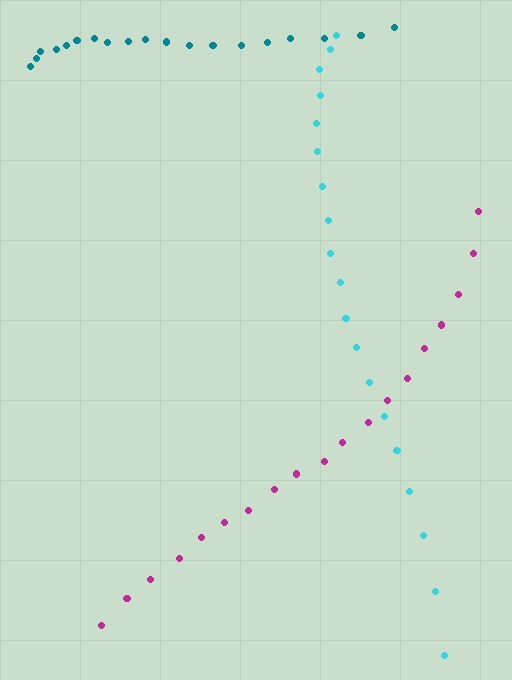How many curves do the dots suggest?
There are 3 distinct paths.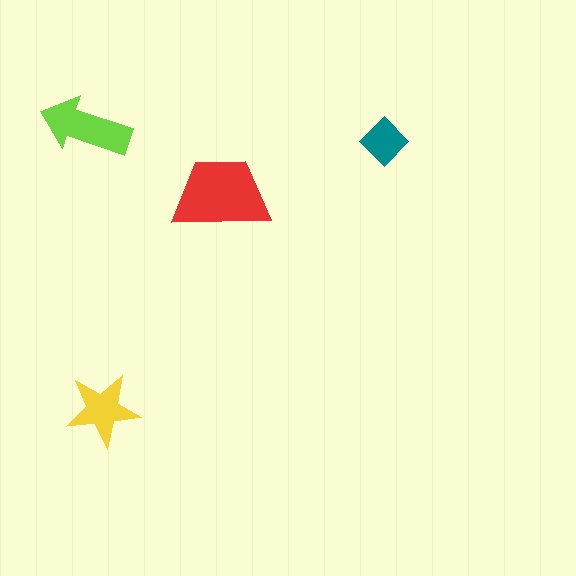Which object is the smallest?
The teal diamond.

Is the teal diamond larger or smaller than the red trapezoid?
Smaller.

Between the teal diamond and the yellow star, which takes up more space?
The yellow star.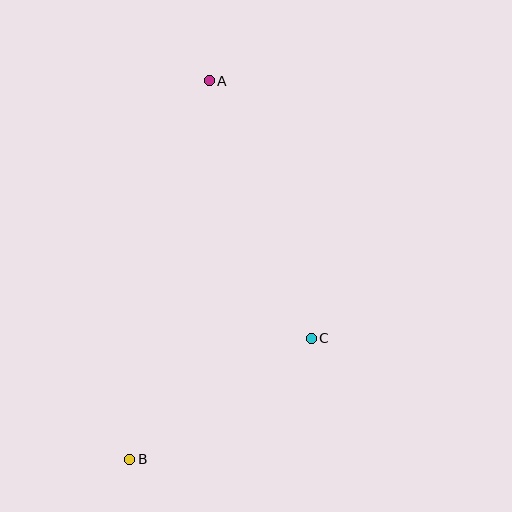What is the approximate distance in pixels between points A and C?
The distance between A and C is approximately 277 pixels.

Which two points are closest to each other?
Points B and C are closest to each other.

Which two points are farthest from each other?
Points A and B are farthest from each other.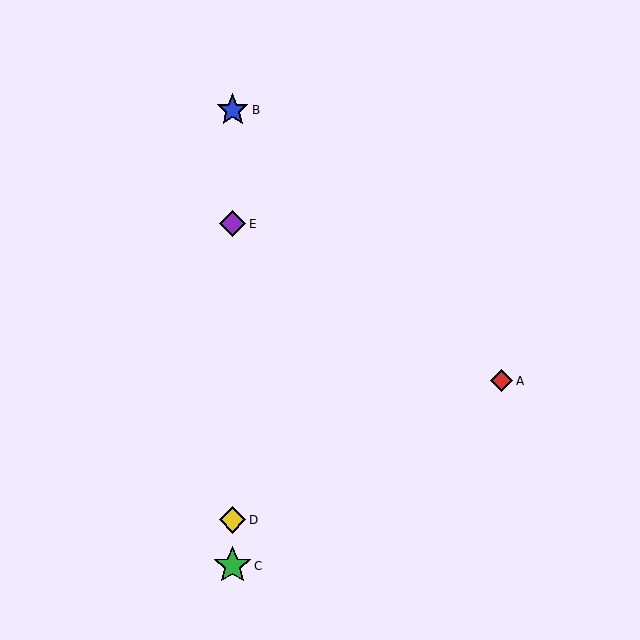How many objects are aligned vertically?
4 objects (B, C, D, E) are aligned vertically.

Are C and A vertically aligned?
No, C is at x≈233 and A is at x≈502.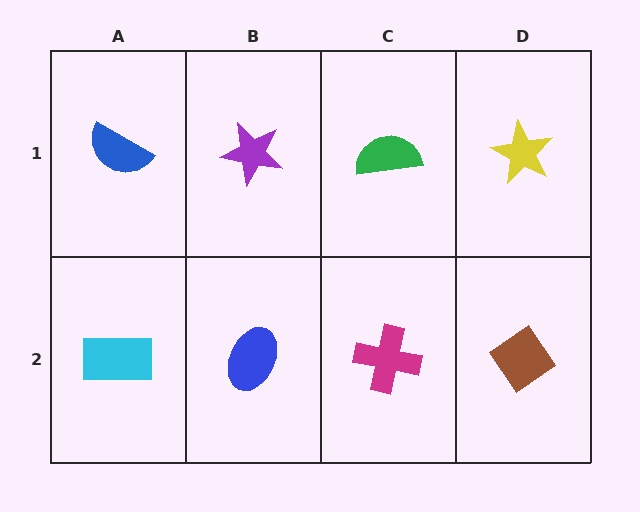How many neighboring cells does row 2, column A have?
2.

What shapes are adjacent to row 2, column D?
A yellow star (row 1, column D), a magenta cross (row 2, column C).